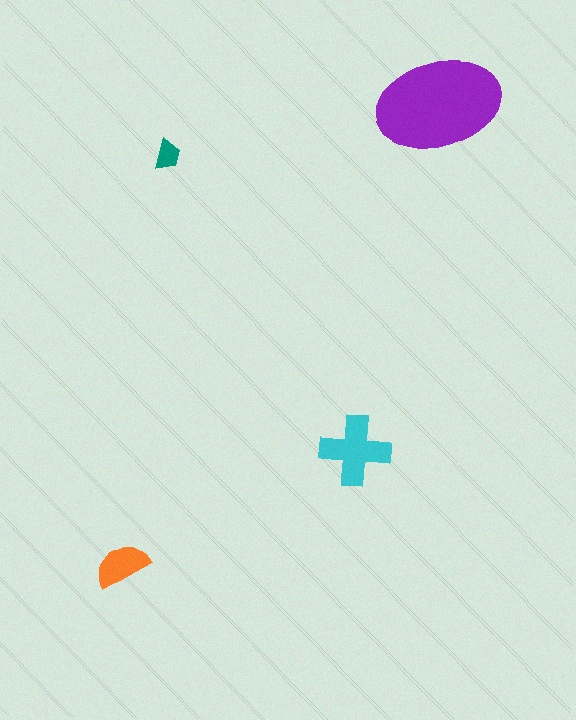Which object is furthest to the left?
The orange semicircle is leftmost.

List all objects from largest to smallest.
The purple ellipse, the cyan cross, the orange semicircle, the teal trapezoid.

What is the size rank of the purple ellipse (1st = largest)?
1st.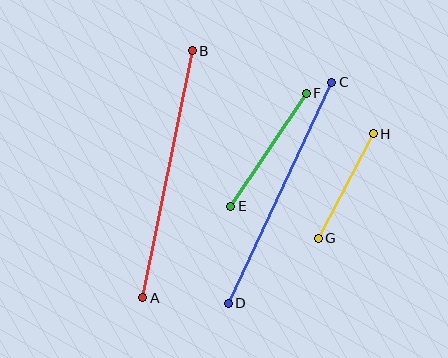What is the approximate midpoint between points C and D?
The midpoint is at approximately (280, 193) pixels.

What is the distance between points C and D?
The distance is approximately 244 pixels.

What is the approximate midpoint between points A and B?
The midpoint is at approximately (167, 174) pixels.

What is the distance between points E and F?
The distance is approximately 136 pixels.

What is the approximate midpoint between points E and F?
The midpoint is at approximately (269, 150) pixels.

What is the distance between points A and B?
The distance is approximately 252 pixels.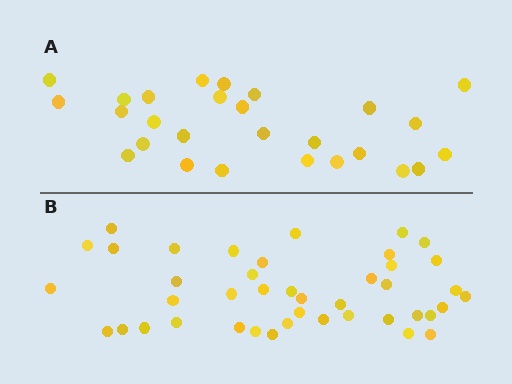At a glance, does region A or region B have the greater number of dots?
Region B (the bottom region) has more dots.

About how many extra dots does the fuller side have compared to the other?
Region B has approximately 15 more dots than region A.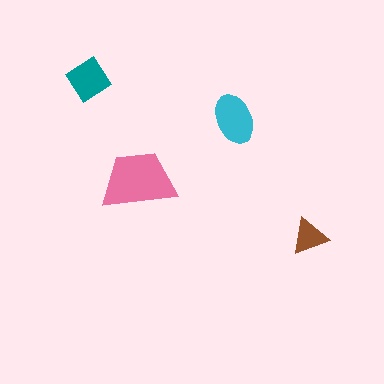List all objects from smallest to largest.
The brown triangle, the teal diamond, the cyan ellipse, the pink trapezoid.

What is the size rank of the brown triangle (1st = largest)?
4th.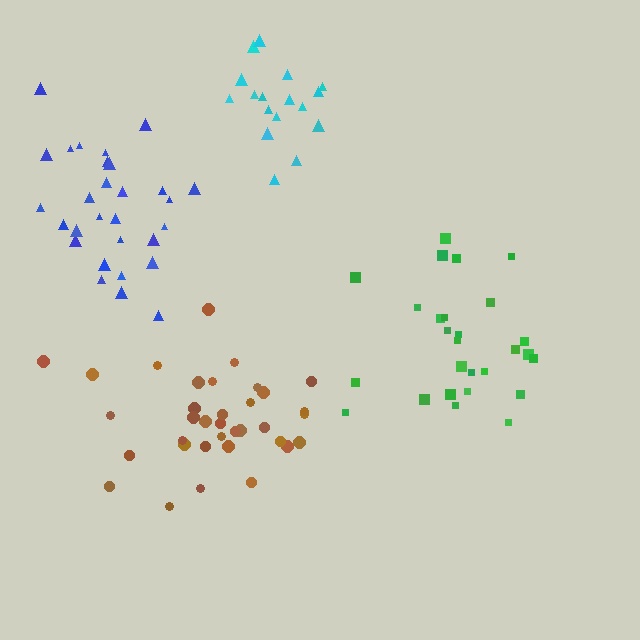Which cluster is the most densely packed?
Cyan.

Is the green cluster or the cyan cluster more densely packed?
Cyan.